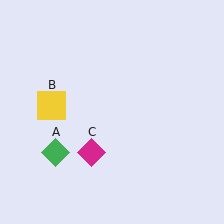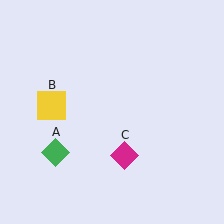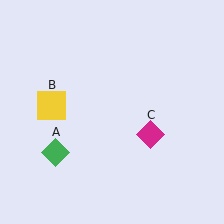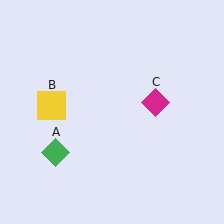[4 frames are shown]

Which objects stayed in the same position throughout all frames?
Green diamond (object A) and yellow square (object B) remained stationary.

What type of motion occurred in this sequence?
The magenta diamond (object C) rotated counterclockwise around the center of the scene.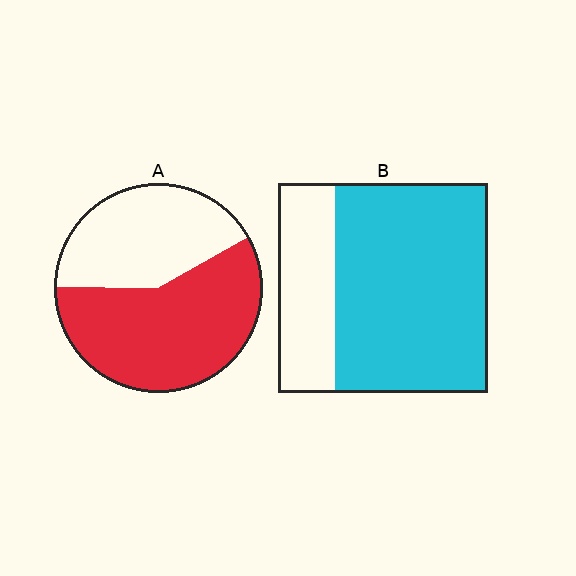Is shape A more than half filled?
Yes.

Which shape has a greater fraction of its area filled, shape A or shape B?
Shape B.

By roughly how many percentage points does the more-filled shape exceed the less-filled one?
By roughly 15 percentage points (B over A).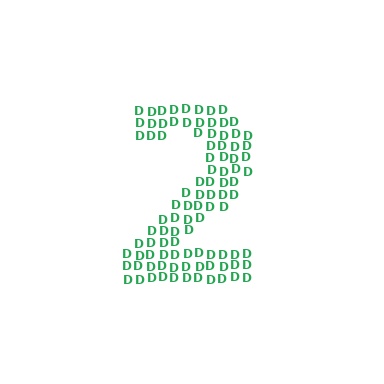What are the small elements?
The small elements are letter D's.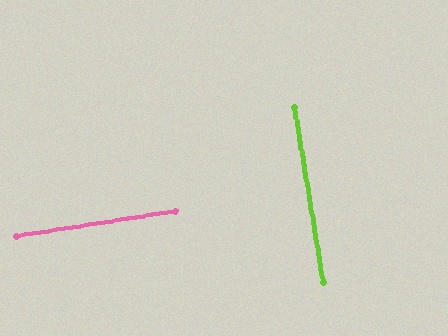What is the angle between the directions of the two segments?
Approximately 90 degrees.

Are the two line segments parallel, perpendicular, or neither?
Perpendicular — they meet at approximately 90°.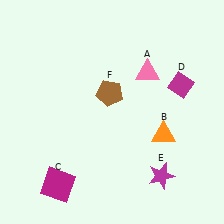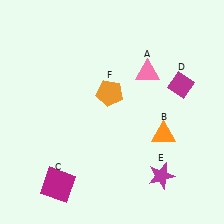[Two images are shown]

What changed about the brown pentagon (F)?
In Image 1, F is brown. In Image 2, it changed to orange.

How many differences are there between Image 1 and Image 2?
There is 1 difference between the two images.